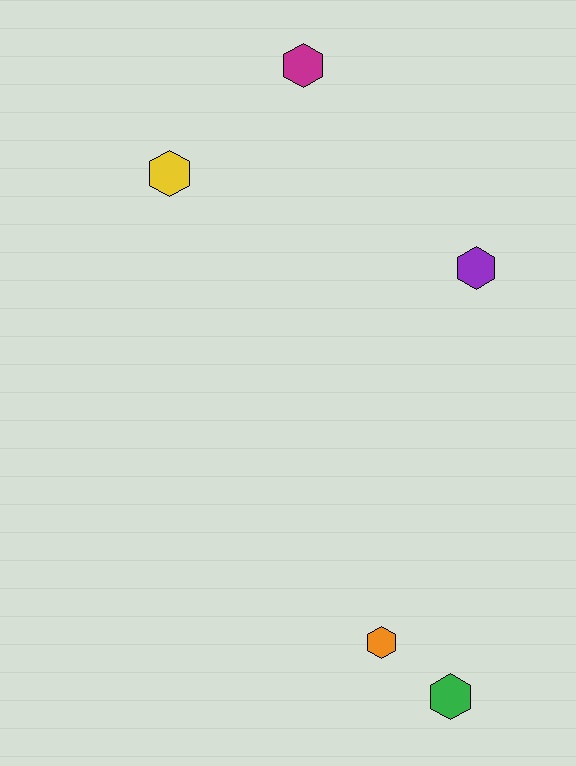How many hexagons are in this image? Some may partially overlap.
There are 5 hexagons.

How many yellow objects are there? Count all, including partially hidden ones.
There is 1 yellow object.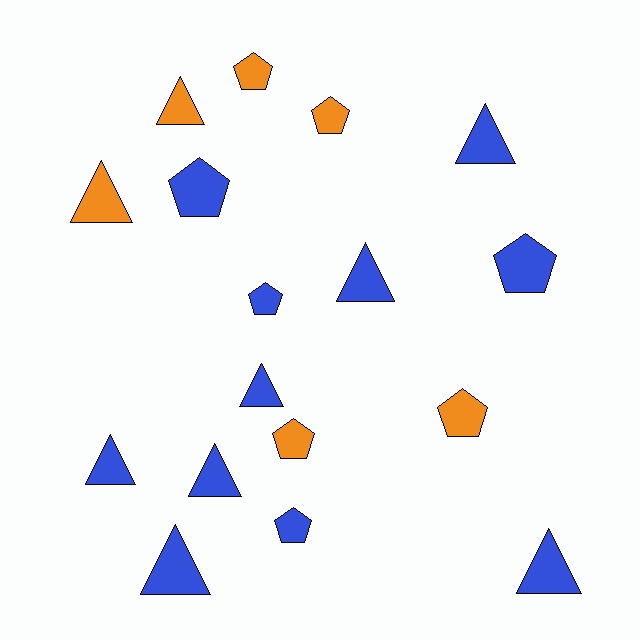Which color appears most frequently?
Blue, with 11 objects.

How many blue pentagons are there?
There are 4 blue pentagons.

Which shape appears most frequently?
Triangle, with 9 objects.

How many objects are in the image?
There are 17 objects.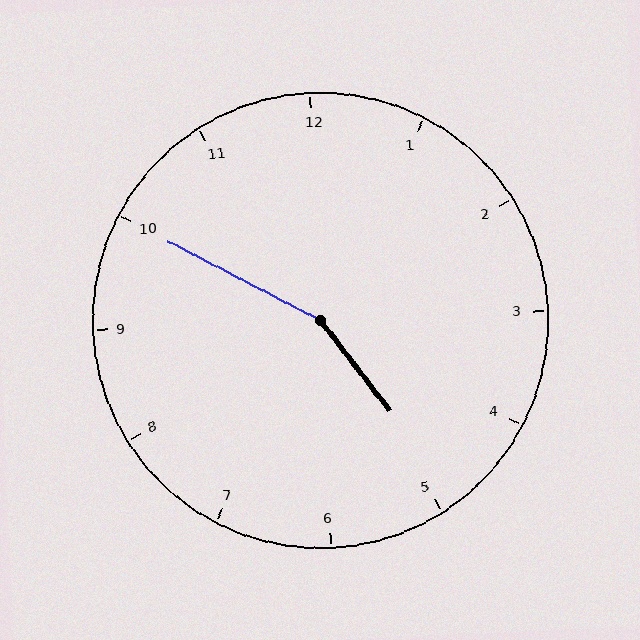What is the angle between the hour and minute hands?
Approximately 155 degrees.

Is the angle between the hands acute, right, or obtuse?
It is obtuse.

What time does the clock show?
4:50.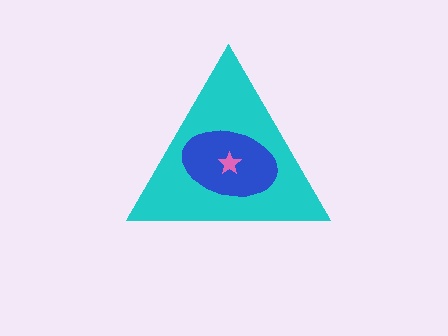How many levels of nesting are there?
3.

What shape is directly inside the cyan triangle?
The blue ellipse.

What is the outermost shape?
The cyan triangle.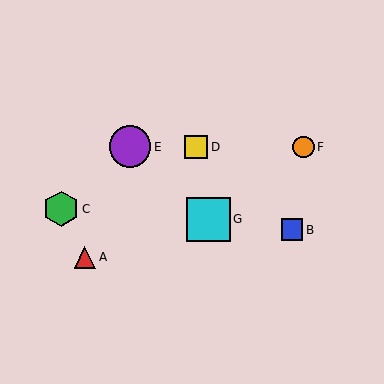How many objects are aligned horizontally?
3 objects (D, E, F) are aligned horizontally.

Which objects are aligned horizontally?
Objects D, E, F are aligned horizontally.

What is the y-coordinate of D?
Object D is at y≈147.